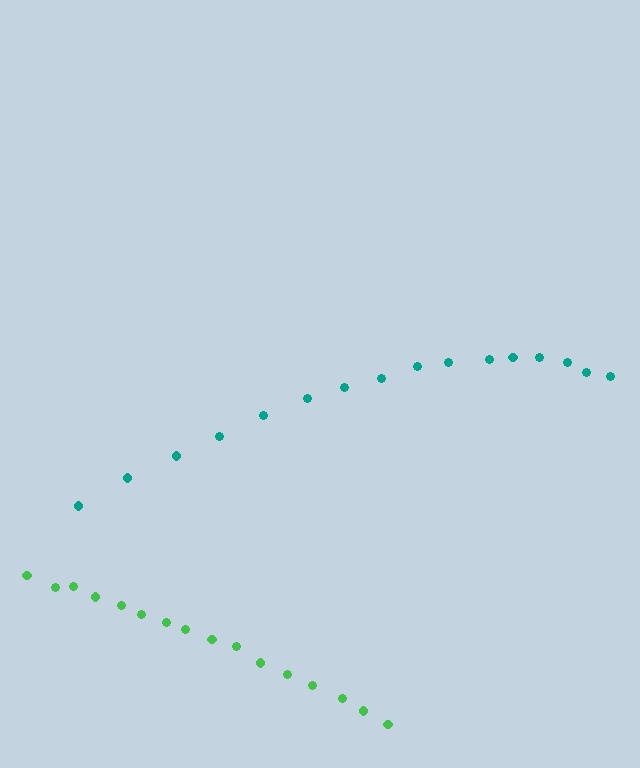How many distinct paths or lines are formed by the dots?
There are 2 distinct paths.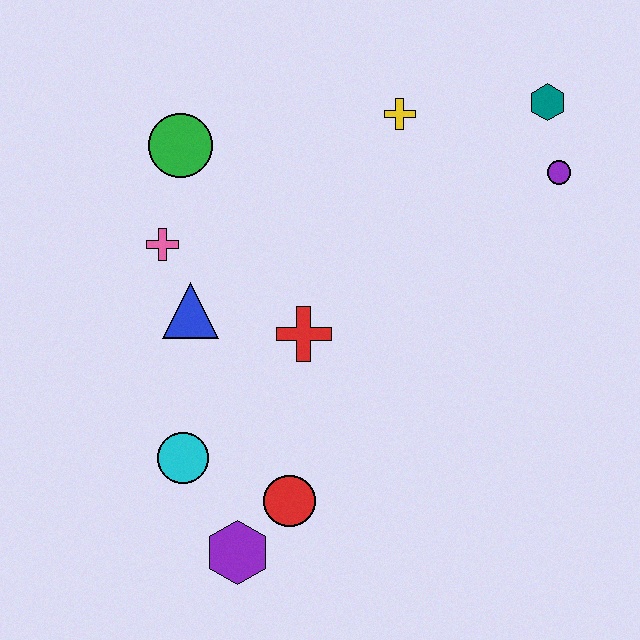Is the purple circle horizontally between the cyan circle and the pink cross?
No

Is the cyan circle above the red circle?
Yes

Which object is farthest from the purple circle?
The purple hexagon is farthest from the purple circle.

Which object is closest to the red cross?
The blue triangle is closest to the red cross.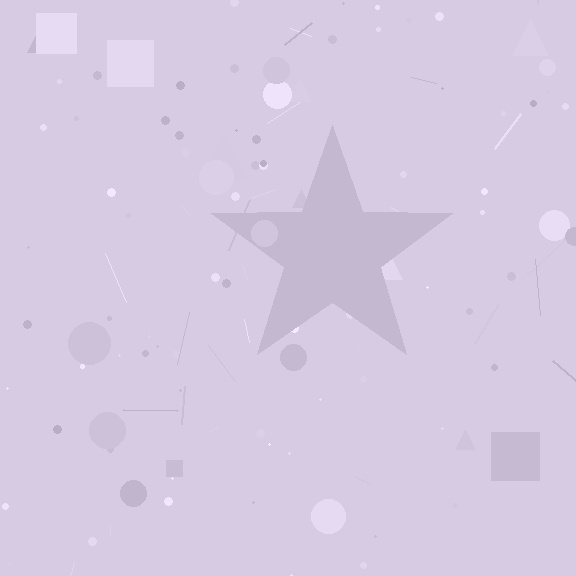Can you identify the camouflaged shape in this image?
The camouflaged shape is a star.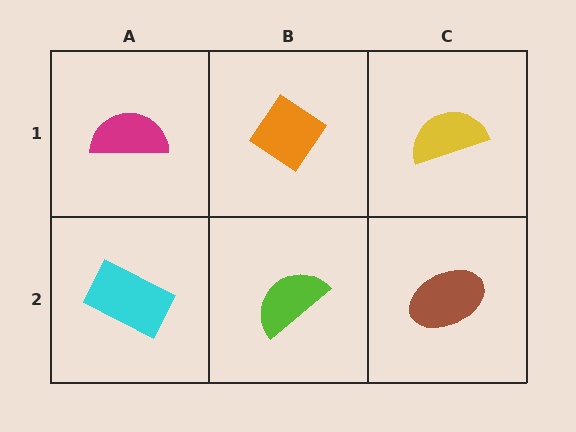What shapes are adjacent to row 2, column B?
An orange diamond (row 1, column B), a cyan rectangle (row 2, column A), a brown ellipse (row 2, column C).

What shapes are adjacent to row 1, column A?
A cyan rectangle (row 2, column A), an orange diamond (row 1, column B).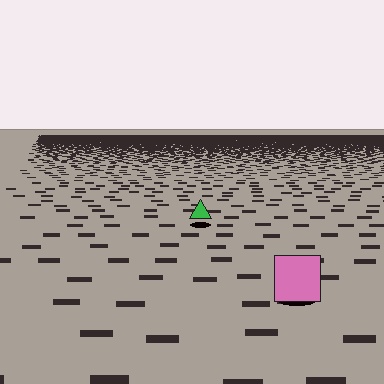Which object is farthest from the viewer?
The green triangle is farthest from the viewer. It appears smaller and the ground texture around it is denser.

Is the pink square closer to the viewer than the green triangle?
Yes. The pink square is closer — you can tell from the texture gradient: the ground texture is coarser near it.